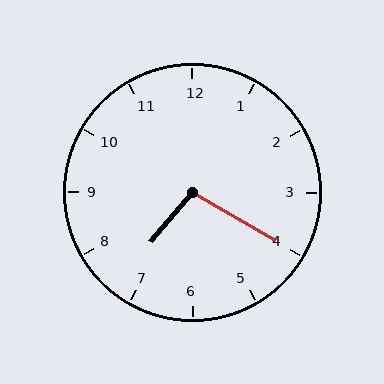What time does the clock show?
7:20.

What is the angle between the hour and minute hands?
Approximately 100 degrees.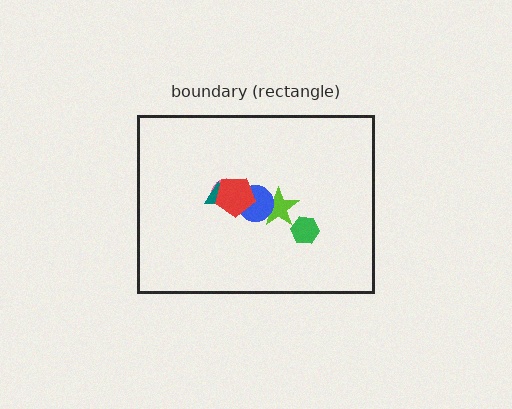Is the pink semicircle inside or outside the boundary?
Inside.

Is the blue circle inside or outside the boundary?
Inside.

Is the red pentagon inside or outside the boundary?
Inside.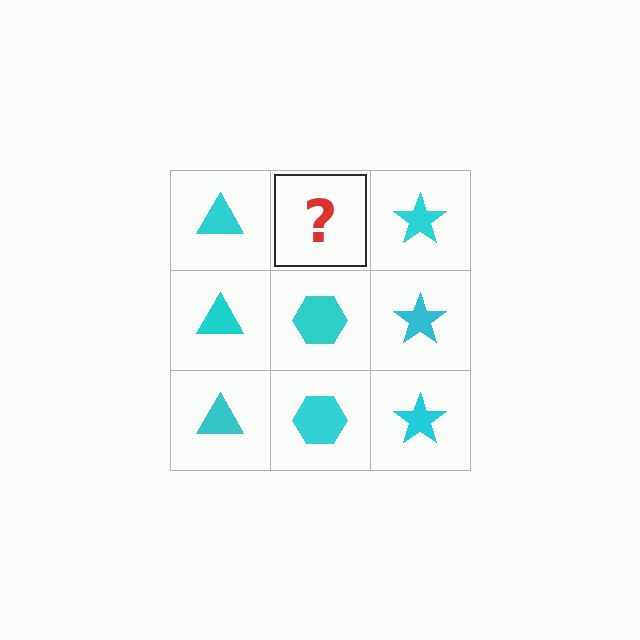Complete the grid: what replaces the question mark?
The question mark should be replaced with a cyan hexagon.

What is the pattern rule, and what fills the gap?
The rule is that each column has a consistent shape. The gap should be filled with a cyan hexagon.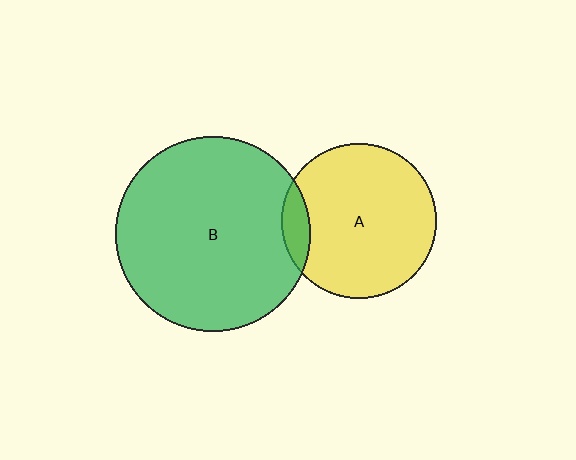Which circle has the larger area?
Circle B (green).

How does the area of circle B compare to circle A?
Approximately 1.6 times.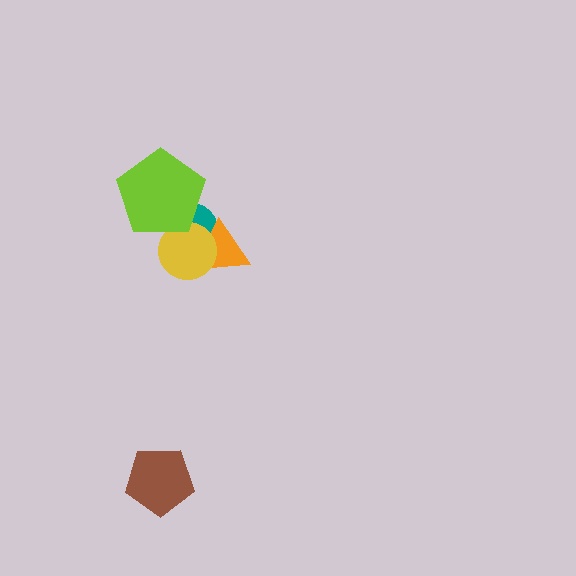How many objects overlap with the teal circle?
3 objects overlap with the teal circle.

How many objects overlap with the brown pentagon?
0 objects overlap with the brown pentagon.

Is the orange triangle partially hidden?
Yes, it is partially covered by another shape.